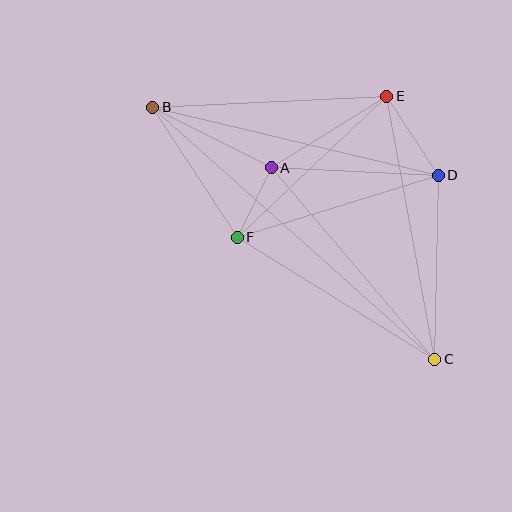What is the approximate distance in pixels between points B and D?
The distance between B and D is approximately 293 pixels.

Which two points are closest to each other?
Points A and F are closest to each other.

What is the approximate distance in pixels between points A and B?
The distance between A and B is approximately 133 pixels.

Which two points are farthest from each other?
Points B and C are farthest from each other.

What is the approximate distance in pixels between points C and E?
The distance between C and E is approximately 267 pixels.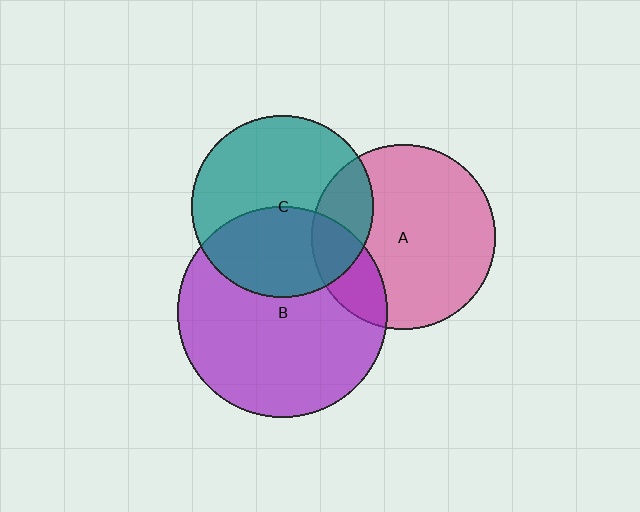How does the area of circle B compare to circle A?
Approximately 1.3 times.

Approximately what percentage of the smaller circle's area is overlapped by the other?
Approximately 20%.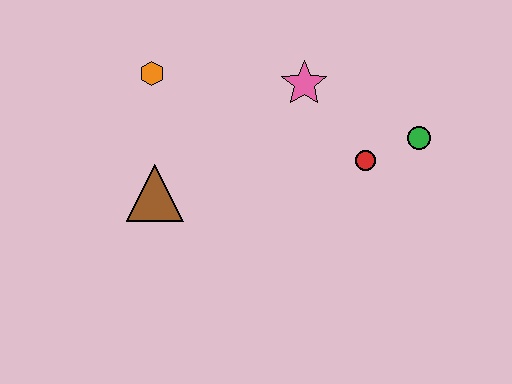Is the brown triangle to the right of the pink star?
No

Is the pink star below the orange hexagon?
Yes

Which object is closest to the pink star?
The red circle is closest to the pink star.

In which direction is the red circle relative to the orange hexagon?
The red circle is to the right of the orange hexagon.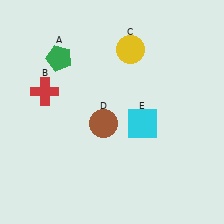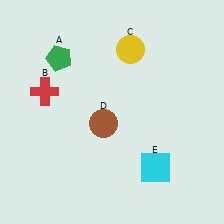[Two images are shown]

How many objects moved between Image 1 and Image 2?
1 object moved between the two images.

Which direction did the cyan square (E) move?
The cyan square (E) moved down.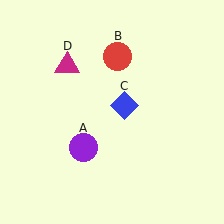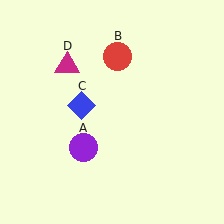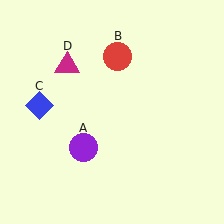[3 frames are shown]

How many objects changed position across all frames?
1 object changed position: blue diamond (object C).